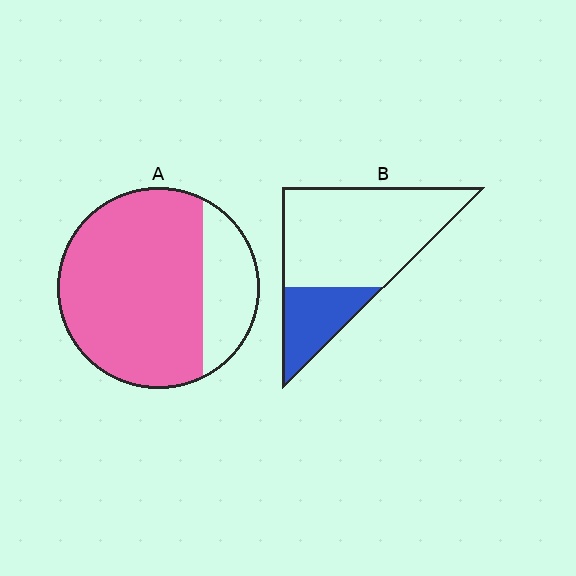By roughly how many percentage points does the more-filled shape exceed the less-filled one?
By roughly 50 percentage points (A over B).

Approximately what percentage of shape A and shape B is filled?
A is approximately 75% and B is approximately 25%.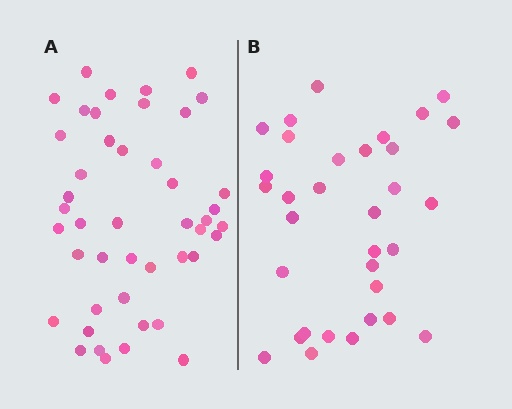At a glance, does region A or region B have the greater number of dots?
Region A (the left region) has more dots.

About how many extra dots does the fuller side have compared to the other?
Region A has roughly 12 or so more dots than region B.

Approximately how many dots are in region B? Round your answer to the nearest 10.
About 30 dots. (The exact count is 33, which rounds to 30.)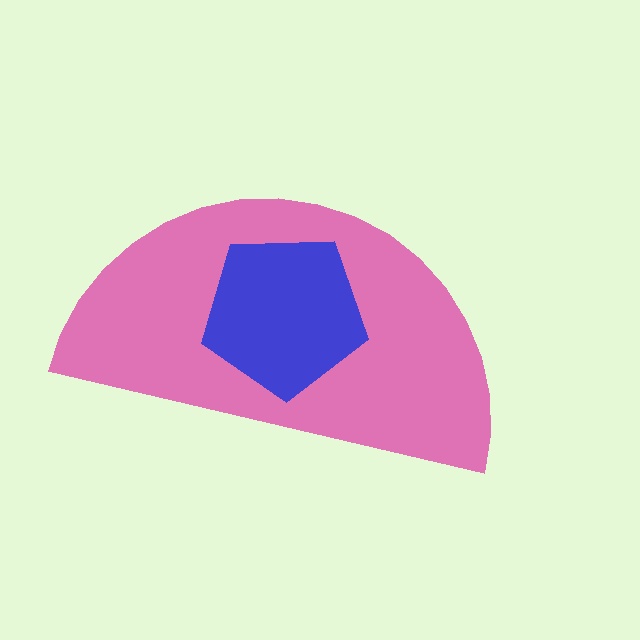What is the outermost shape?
The pink semicircle.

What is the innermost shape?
The blue pentagon.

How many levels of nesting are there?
2.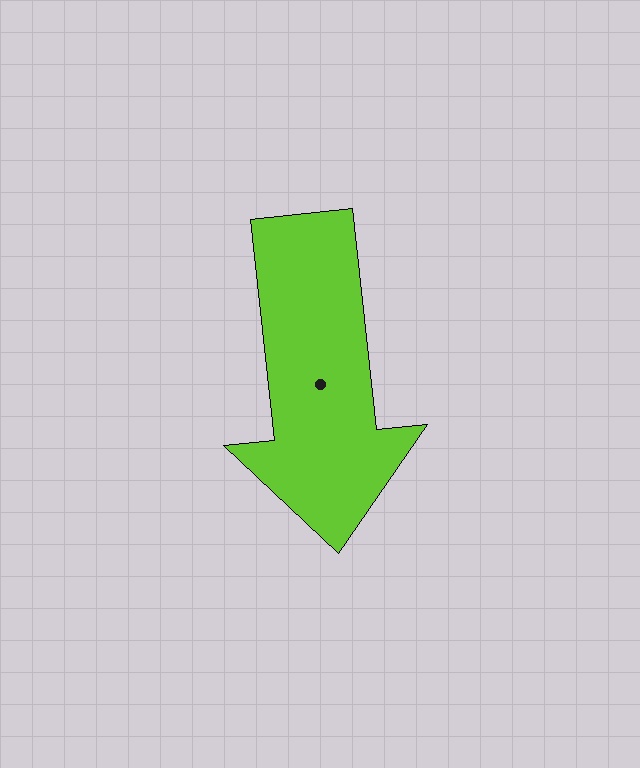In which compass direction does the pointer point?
South.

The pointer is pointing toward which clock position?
Roughly 6 o'clock.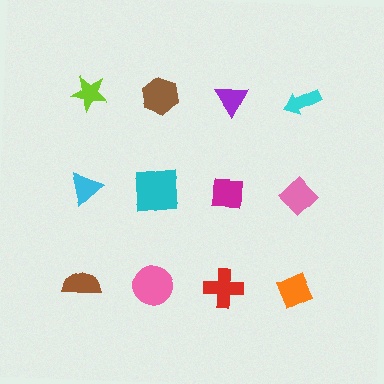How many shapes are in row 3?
4 shapes.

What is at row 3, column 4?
An orange diamond.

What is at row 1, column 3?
A purple triangle.